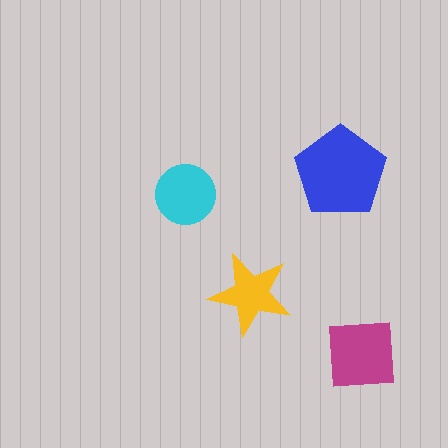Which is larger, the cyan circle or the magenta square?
The magenta square.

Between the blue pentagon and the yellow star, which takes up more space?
The blue pentagon.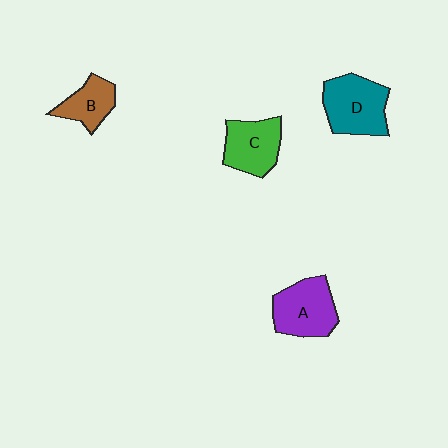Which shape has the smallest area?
Shape B (brown).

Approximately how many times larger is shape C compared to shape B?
Approximately 1.4 times.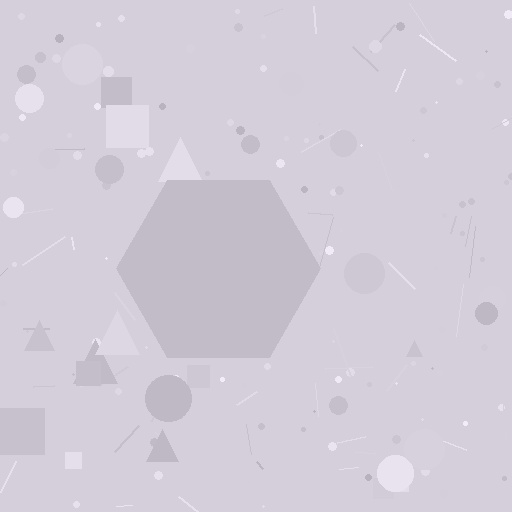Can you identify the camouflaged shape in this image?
The camouflaged shape is a hexagon.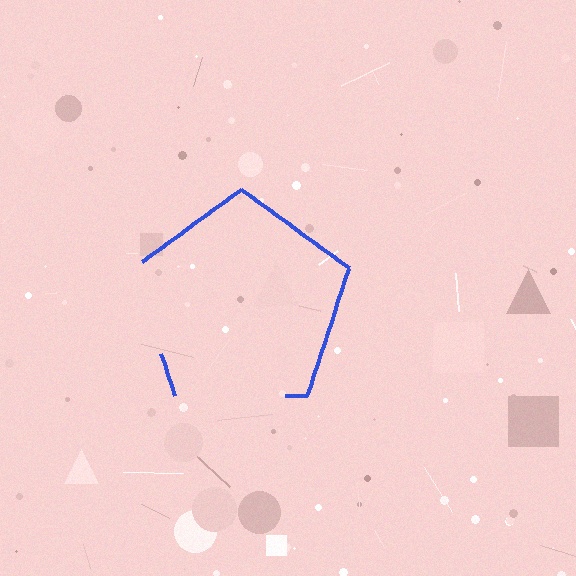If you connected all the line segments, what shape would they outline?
They would outline a pentagon.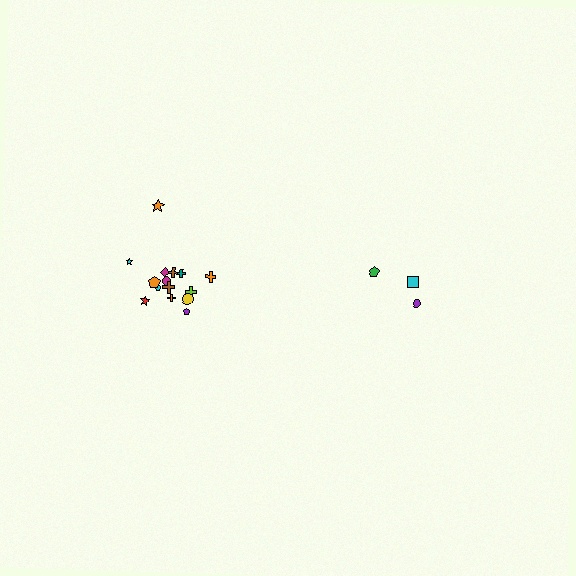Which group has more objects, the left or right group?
The left group.